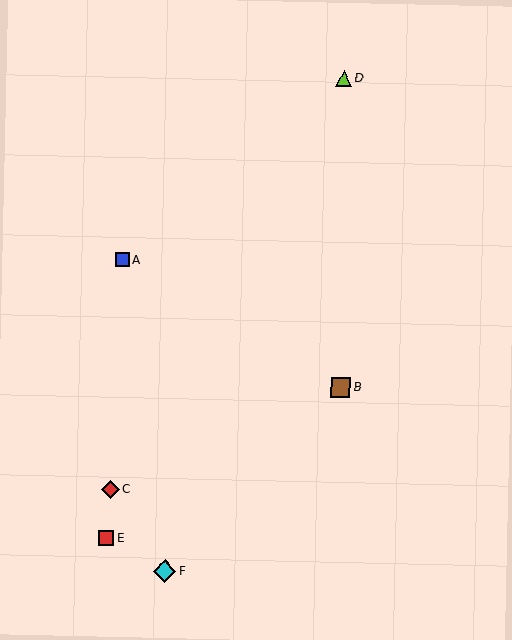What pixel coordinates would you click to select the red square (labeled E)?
Click at (106, 538) to select the red square E.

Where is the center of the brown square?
The center of the brown square is at (340, 387).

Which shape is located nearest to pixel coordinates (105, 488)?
The red diamond (labeled C) at (110, 489) is nearest to that location.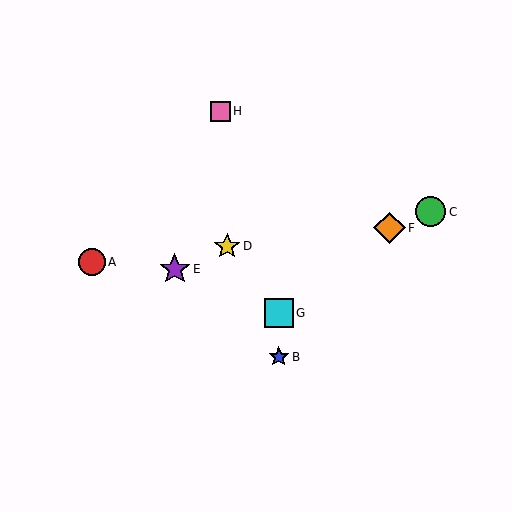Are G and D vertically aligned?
No, G is at x≈279 and D is at x≈227.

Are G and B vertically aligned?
Yes, both are at x≈279.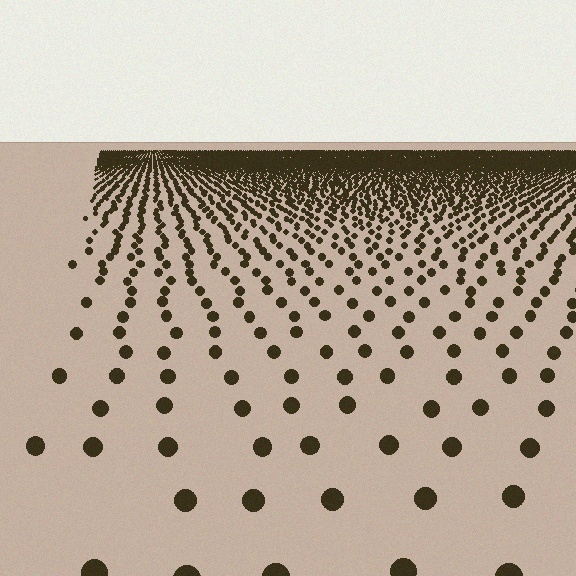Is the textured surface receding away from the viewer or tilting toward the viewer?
The surface is receding away from the viewer. Texture elements get smaller and denser toward the top.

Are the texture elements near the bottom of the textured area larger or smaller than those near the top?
Larger. Near the bottom, elements are closer to the viewer and appear at a bigger on-screen size.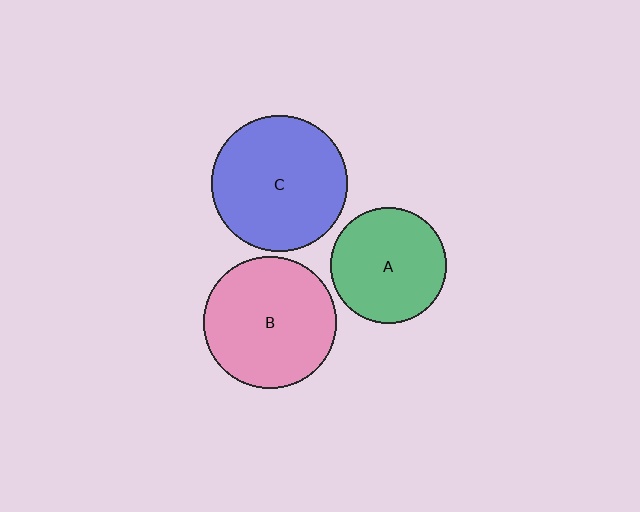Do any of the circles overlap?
No, none of the circles overlap.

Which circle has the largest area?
Circle C (blue).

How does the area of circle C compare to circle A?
Approximately 1.4 times.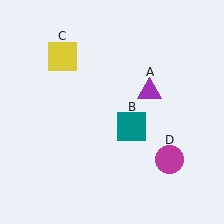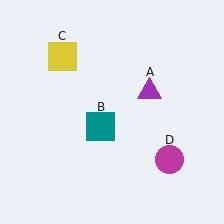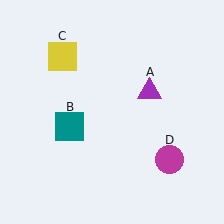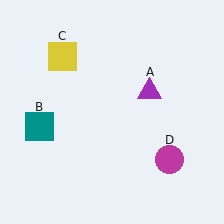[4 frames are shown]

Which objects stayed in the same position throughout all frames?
Purple triangle (object A) and yellow square (object C) and magenta circle (object D) remained stationary.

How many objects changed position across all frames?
1 object changed position: teal square (object B).